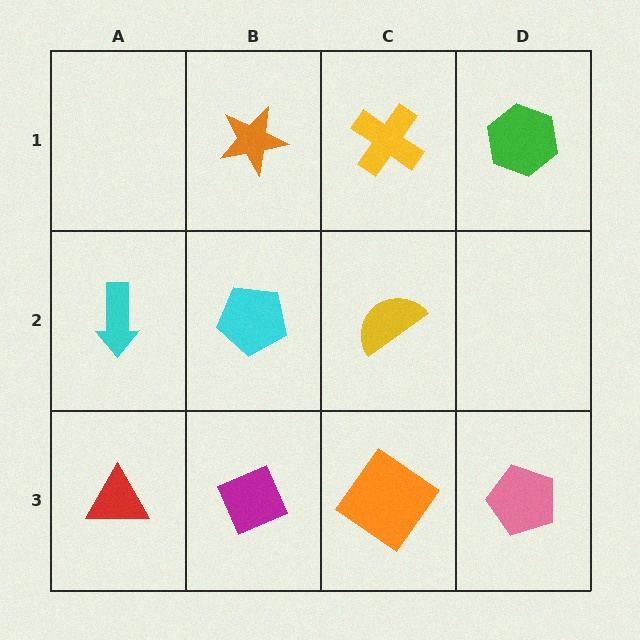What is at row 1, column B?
An orange star.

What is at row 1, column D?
A green hexagon.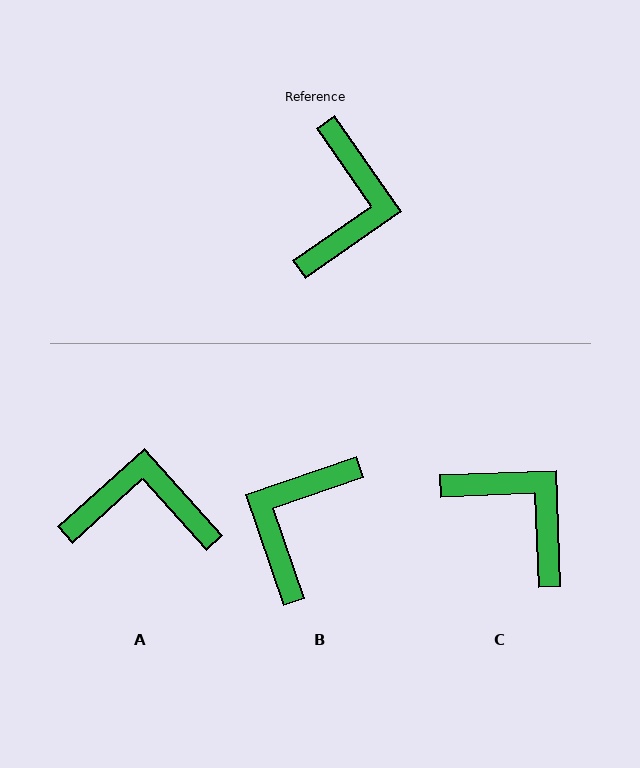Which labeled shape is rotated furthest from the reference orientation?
B, about 164 degrees away.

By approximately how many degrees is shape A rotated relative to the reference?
Approximately 97 degrees counter-clockwise.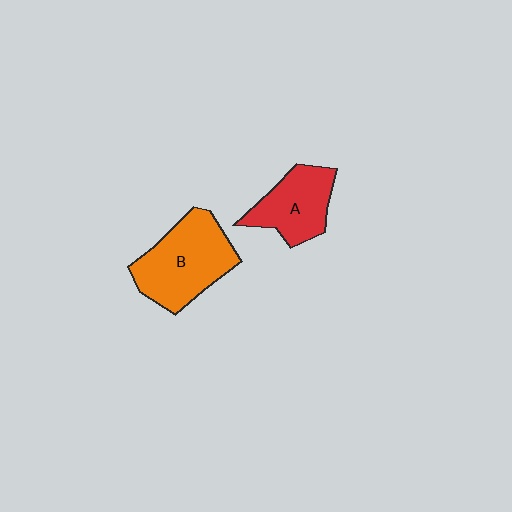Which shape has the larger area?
Shape B (orange).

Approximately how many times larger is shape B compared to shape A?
Approximately 1.4 times.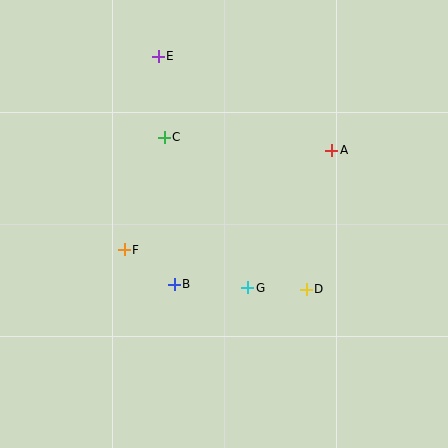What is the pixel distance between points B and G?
The distance between B and G is 74 pixels.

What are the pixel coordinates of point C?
Point C is at (164, 137).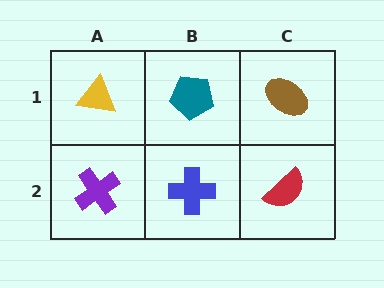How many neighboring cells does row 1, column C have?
2.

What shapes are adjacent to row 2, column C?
A brown ellipse (row 1, column C), a blue cross (row 2, column B).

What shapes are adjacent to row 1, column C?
A red semicircle (row 2, column C), a teal pentagon (row 1, column B).